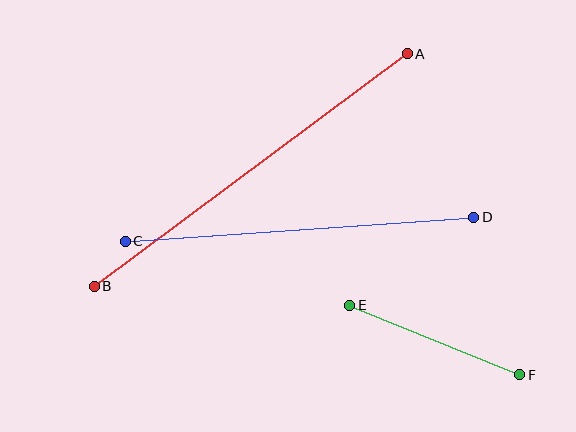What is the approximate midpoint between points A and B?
The midpoint is at approximately (251, 170) pixels.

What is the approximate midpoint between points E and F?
The midpoint is at approximately (435, 340) pixels.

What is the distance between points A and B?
The distance is approximately 390 pixels.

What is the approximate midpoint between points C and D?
The midpoint is at approximately (299, 229) pixels.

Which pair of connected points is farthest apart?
Points A and B are farthest apart.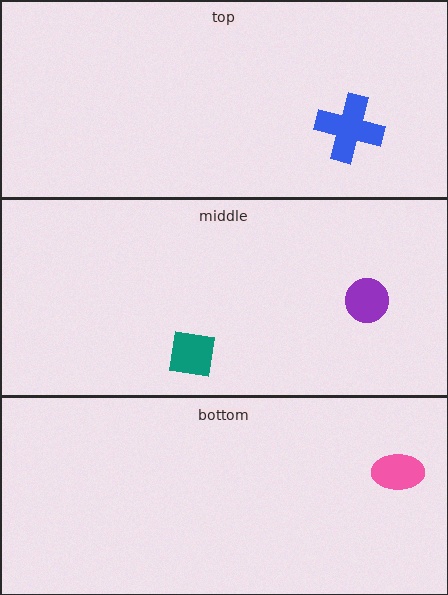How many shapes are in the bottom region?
1.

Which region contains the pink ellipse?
The bottom region.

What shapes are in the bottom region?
The pink ellipse.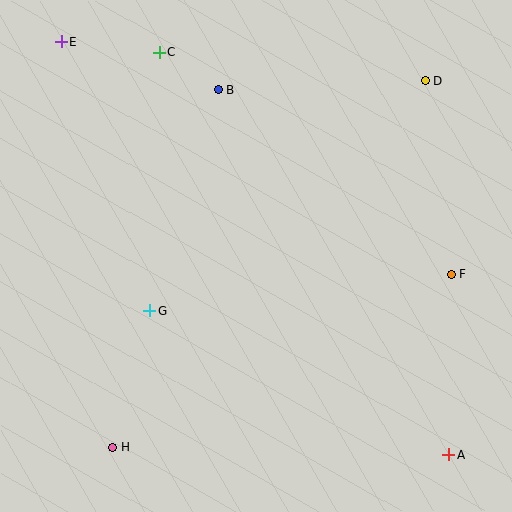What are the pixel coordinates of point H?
Point H is at (112, 447).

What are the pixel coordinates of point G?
Point G is at (150, 311).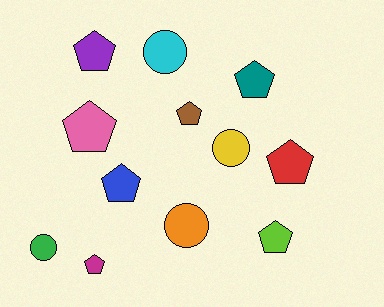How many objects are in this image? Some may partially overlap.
There are 12 objects.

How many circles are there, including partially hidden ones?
There are 4 circles.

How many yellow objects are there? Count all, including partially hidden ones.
There is 1 yellow object.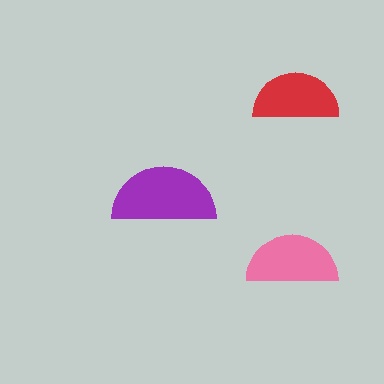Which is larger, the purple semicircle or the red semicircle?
The purple one.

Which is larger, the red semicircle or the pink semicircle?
The pink one.